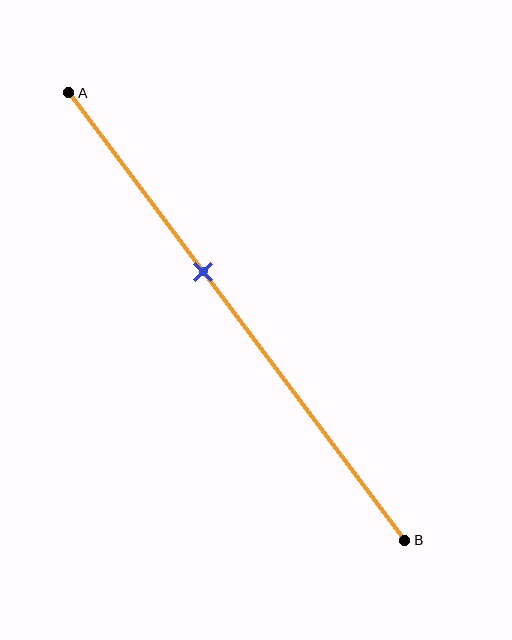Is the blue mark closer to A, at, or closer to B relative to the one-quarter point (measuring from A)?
The blue mark is closer to point B than the one-quarter point of segment AB.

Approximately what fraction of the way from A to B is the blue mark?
The blue mark is approximately 40% of the way from A to B.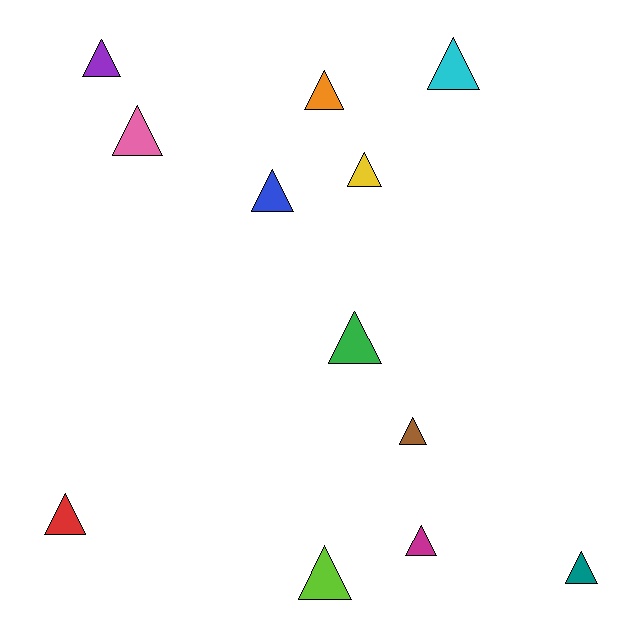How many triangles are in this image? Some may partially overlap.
There are 12 triangles.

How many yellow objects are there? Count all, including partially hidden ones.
There is 1 yellow object.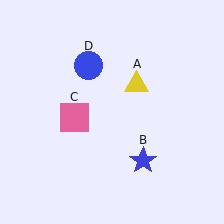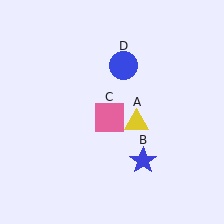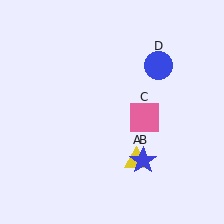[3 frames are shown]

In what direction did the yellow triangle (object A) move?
The yellow triangle (object A) moved down.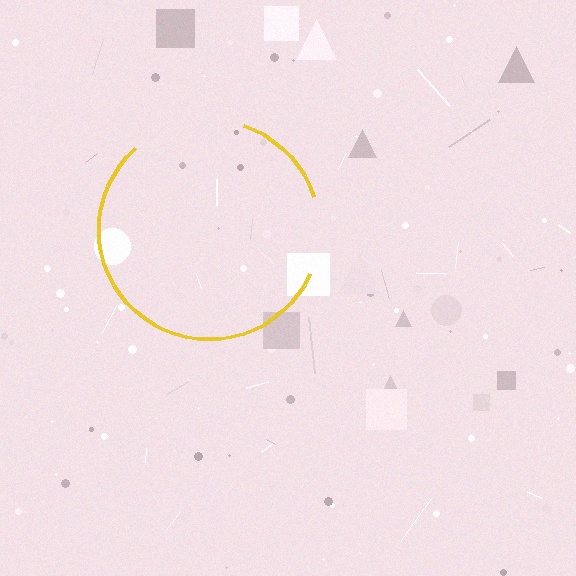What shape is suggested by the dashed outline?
The dashed outline suggests a circle.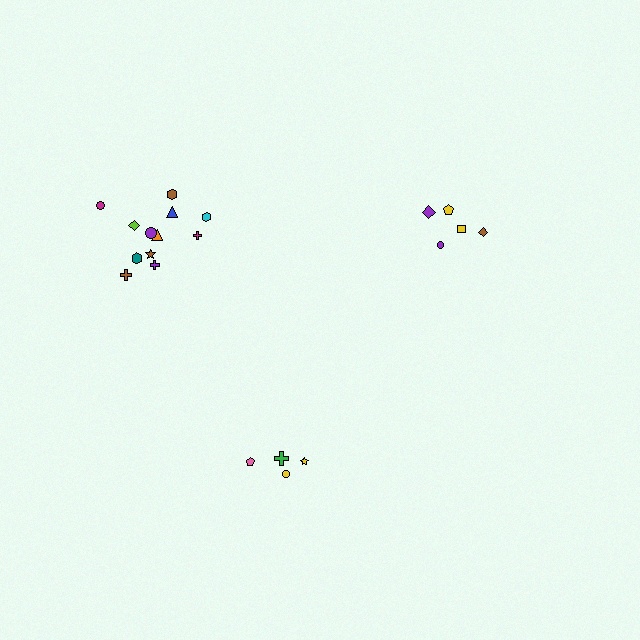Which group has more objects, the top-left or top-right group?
The top-left group.